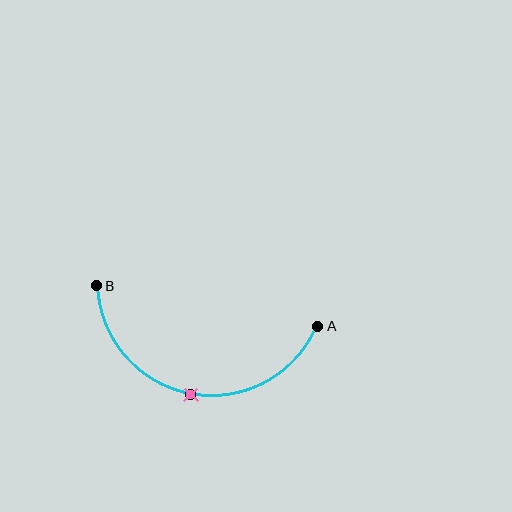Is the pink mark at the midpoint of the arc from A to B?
Yes. The pink mark lies on the arc at equal arc-length from both A and B — it is the arc midpoint.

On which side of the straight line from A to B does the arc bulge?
The arc bulges below the straight line connecting A and B.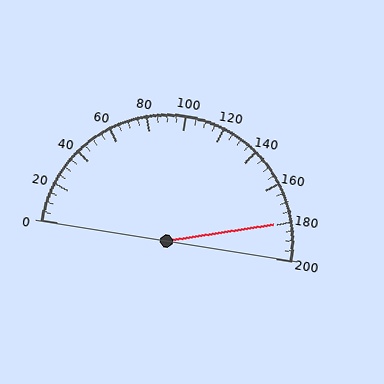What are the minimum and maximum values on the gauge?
The gauge ranges from 0 to 200.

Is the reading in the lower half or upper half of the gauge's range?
The reading is in the upper half of the range (0 to 200).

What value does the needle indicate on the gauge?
The needle indicates approximately 180.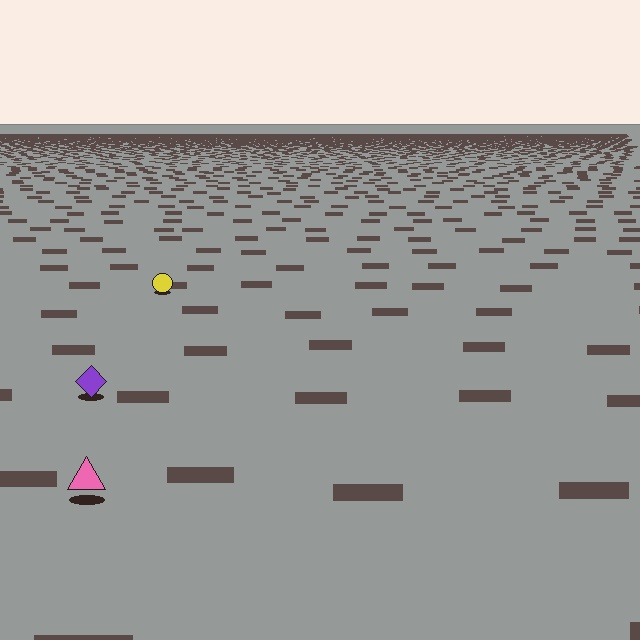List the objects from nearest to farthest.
From nearest to farthest: the pink triangle, the purple diamond, the yellow circle.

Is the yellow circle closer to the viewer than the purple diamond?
No. The purple diamond is closer — you can tell from the texture gradient: the ground texture is coarser near it.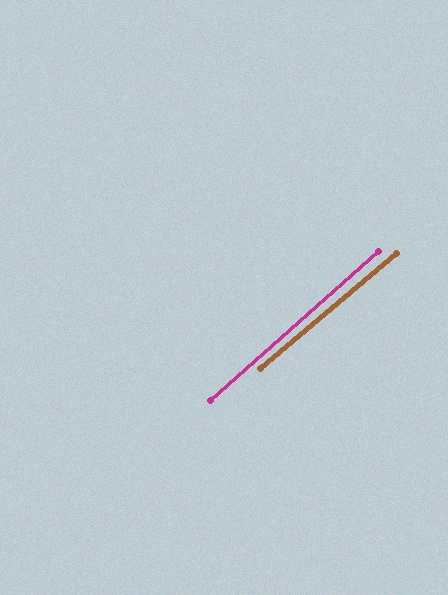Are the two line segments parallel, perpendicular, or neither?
Parallel — their directions differ by only 1.5°.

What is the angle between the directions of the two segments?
Approximately 1 degree.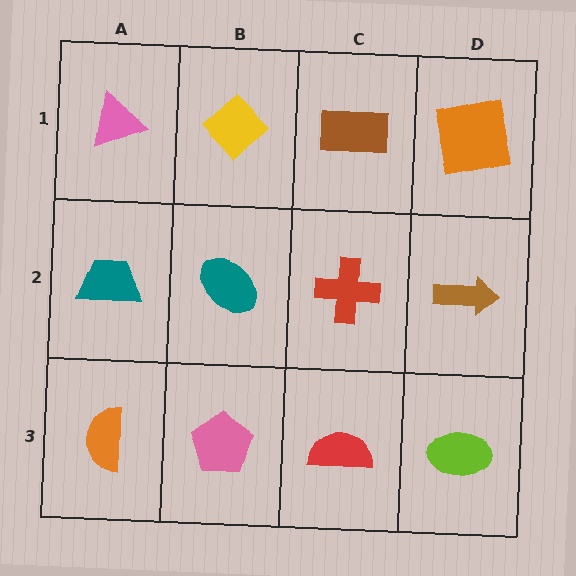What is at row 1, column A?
A pink triangle.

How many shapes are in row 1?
4 shapes.